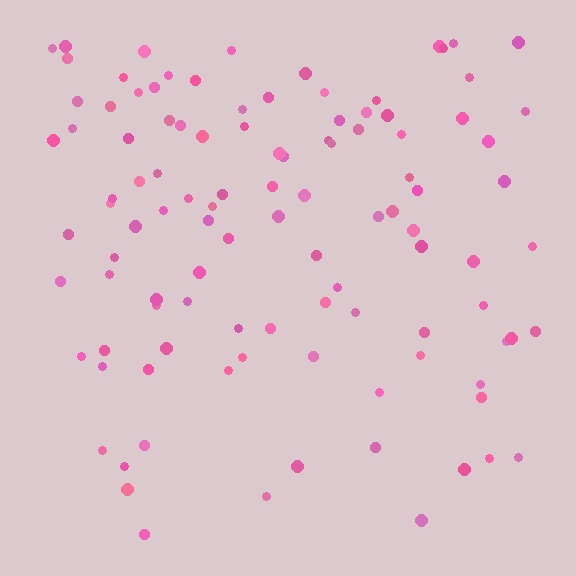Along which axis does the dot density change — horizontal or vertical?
Vertical.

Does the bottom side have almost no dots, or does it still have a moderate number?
Still a moderate number, just noticeably fewer than the top.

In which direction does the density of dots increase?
From bottom to top, with the top side densest.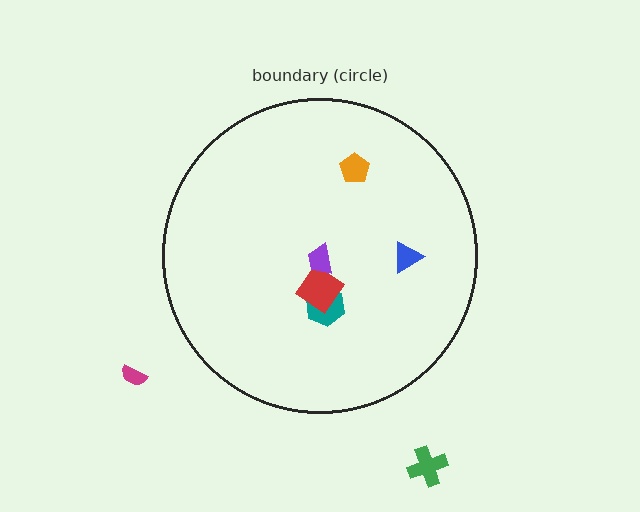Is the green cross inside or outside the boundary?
Outside.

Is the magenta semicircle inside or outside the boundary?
Outside.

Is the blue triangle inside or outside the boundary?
Inside.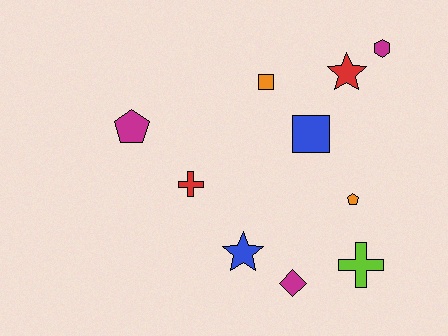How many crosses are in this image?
There are 2 crosses.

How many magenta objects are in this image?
There are 3 magenta objects.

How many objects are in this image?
There are 10 objects.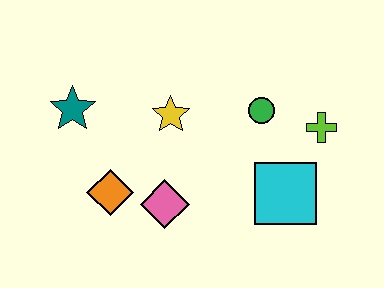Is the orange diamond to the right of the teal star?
Yes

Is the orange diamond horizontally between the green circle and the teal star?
Yes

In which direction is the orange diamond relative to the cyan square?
The orange diamond is to the left of the cyan square.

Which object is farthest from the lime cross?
The teal star is farthest from the lime cross.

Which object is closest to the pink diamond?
The orange diamond is closest to the pink diamond.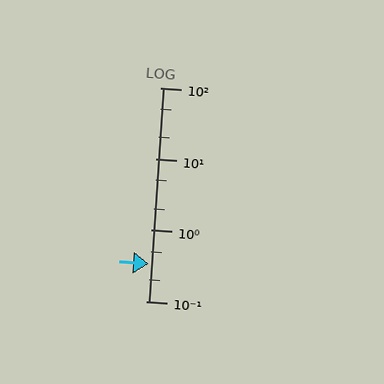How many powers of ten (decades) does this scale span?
The scale spans 3 decades, from 0.1 to 100.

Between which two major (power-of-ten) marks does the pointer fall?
The pointer is between 0.1 and 1.